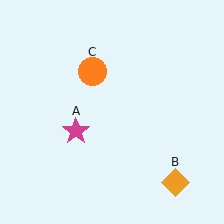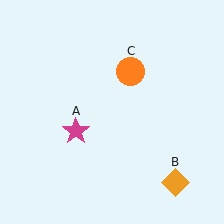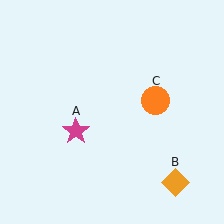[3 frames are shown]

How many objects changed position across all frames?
1 object changed position: orange circle (object C).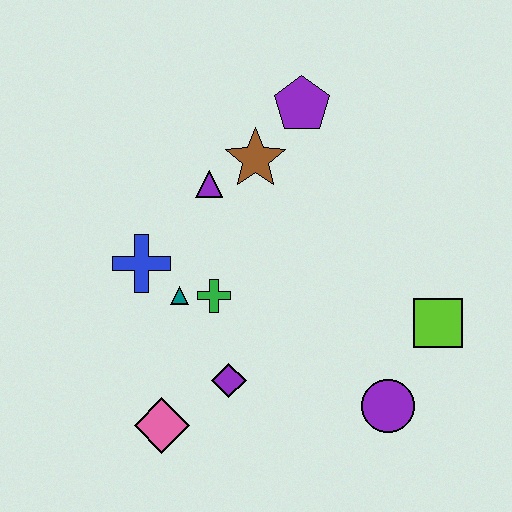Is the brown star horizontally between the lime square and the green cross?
Yes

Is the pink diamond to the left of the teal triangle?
Yes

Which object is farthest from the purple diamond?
The purple pentagon is farthest from the purple diamond.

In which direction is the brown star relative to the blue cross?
The brown star is to the right of the blue cross.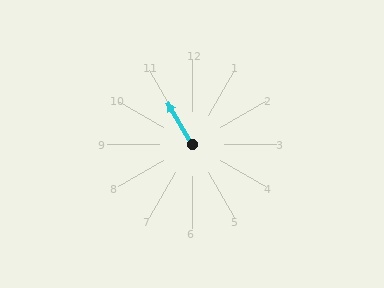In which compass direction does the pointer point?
Northwest.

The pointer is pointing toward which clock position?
Roughly 11 o'clock.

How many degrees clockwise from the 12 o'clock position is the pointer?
Approximately 329 degrees.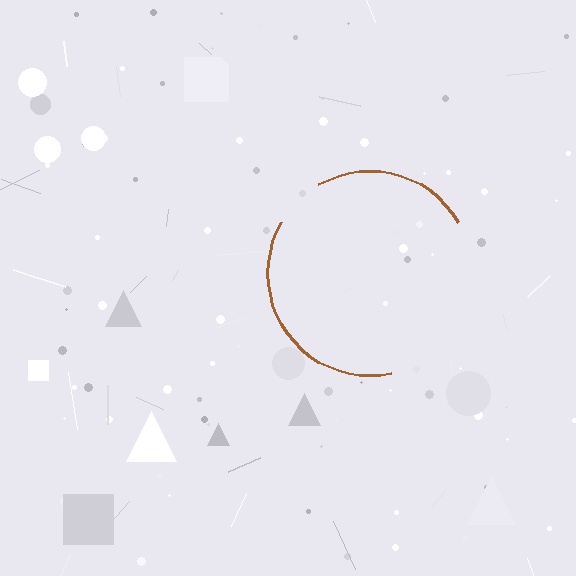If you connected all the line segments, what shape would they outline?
They would outline a circle.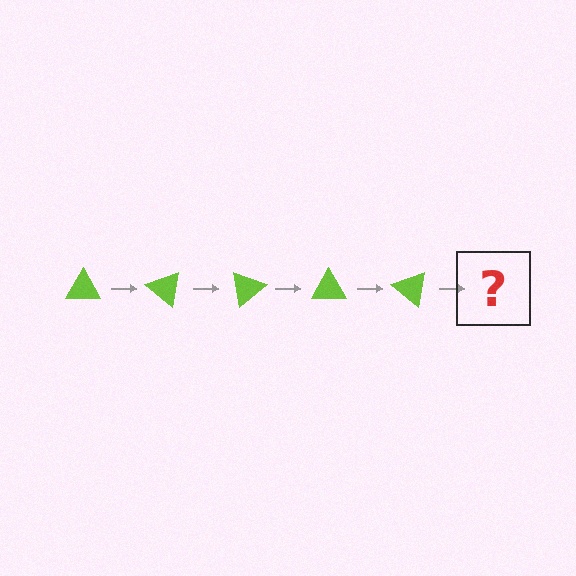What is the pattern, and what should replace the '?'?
The pattern is that the triangle rotates 40 degrees each step. The '?' should be a lime triangle rotated 200 degrees.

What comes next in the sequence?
The next element should be a lime triangle rotated 200 degrees.